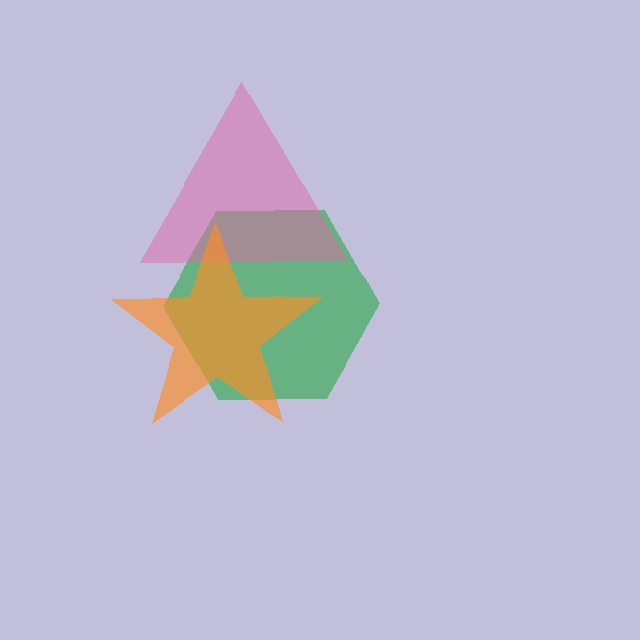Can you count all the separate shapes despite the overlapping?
Yes, there are 3 separate shapes.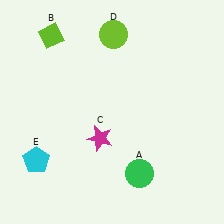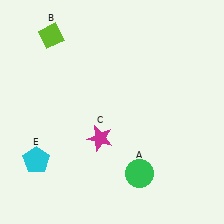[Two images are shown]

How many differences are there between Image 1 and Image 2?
There is 1 difference between the two images.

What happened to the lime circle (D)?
The lime circle (D) was removed in Image 2. It was in the top-right area of Image 1.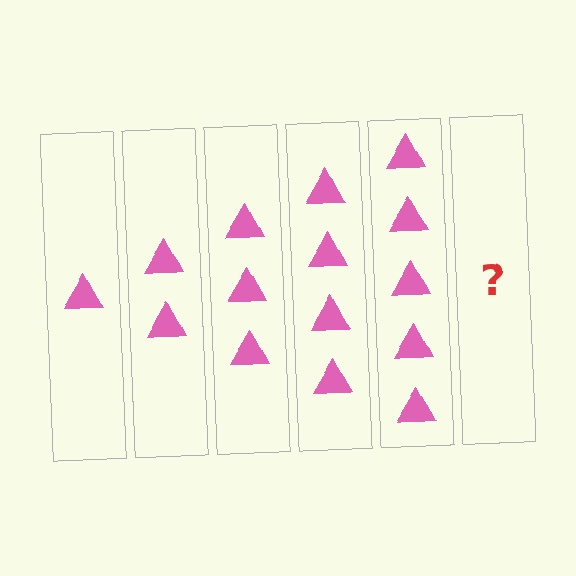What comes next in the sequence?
The next element should be 6 triangles.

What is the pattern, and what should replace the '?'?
The pattern is that each step adds one more triangle. The '?' should be 6 triangles.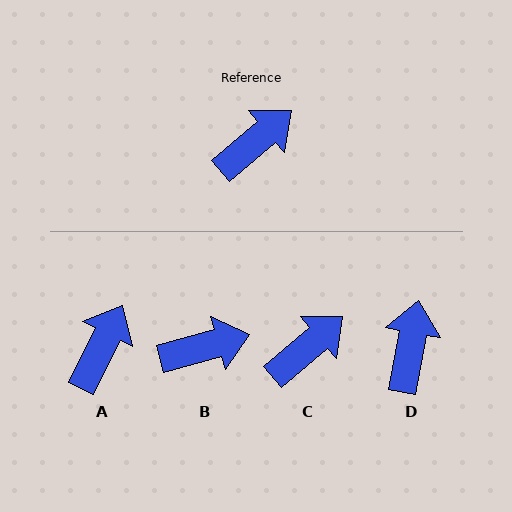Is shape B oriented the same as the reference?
No, it is off by about 26 degrees.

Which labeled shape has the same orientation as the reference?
C.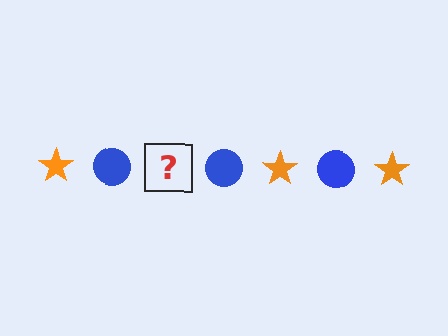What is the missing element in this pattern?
The missing element is an orange star.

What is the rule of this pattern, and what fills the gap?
The rule is that the pattern alternates between orange star and blue circle. The gap should be filled with an orange star.